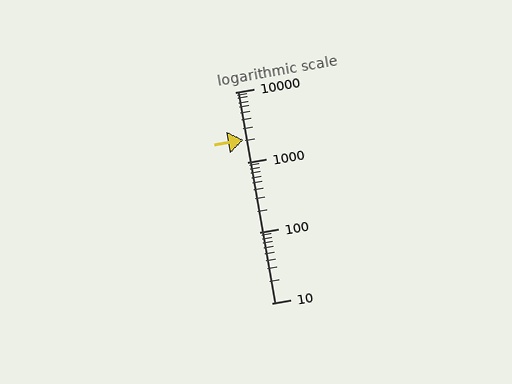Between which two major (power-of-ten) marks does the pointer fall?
The pointer is between 1000 and 10000.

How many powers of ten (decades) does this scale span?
The scale spans 3 decades, from 10 to 10000.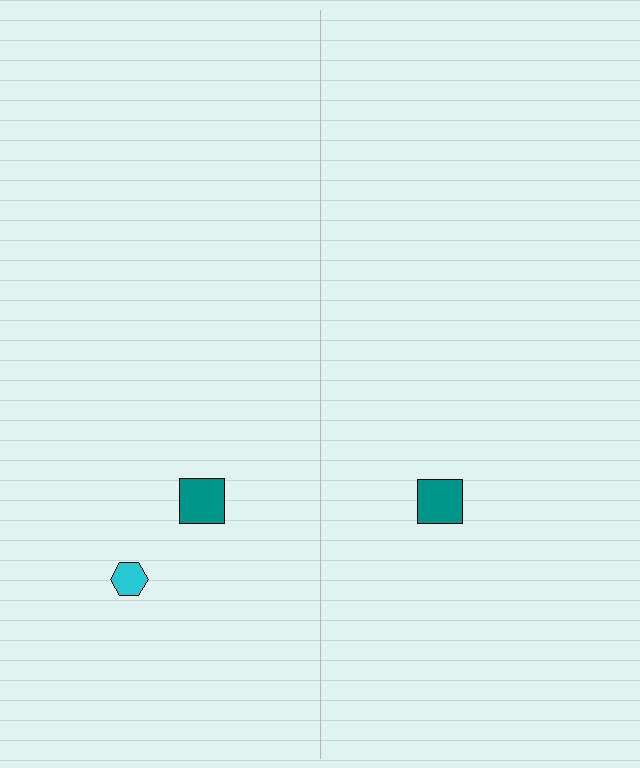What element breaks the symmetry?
A cyan hexagon is missing from the right side.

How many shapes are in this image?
There are 3 shapes in this image.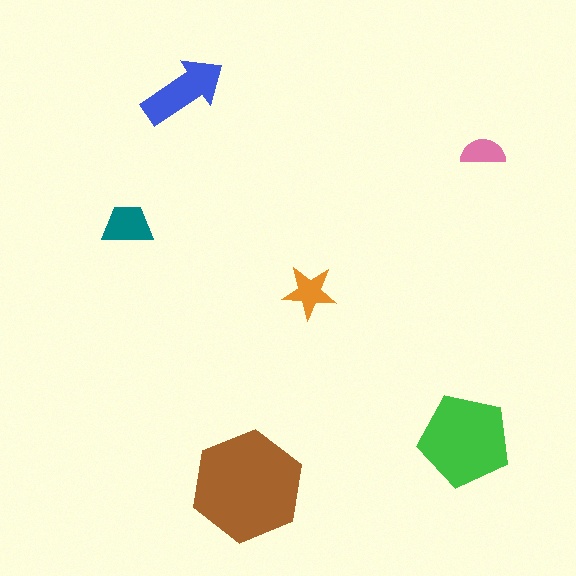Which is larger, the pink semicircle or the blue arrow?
The blue arrow.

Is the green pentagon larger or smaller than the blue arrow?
Larger.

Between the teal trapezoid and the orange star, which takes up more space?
The teal trapezoid.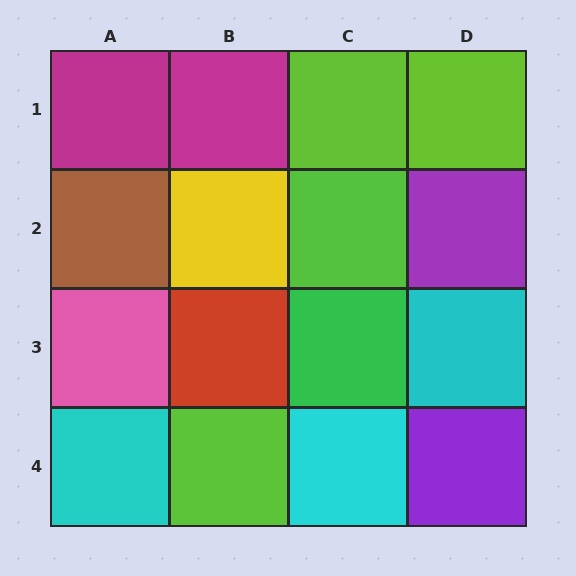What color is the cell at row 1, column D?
Lime.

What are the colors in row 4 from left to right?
Cyan, lime, cyan, purple.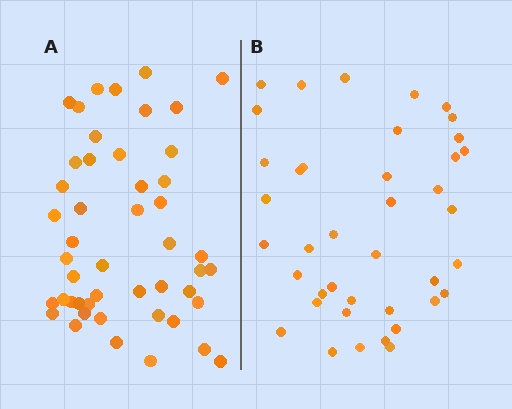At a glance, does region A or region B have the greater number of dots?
Region A (the left region) has more dots.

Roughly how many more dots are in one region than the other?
Region A has roughly 8 or so more dots than region B.